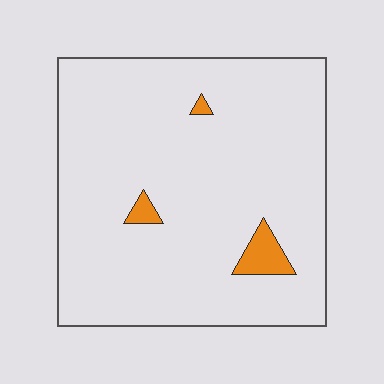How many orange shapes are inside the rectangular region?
3.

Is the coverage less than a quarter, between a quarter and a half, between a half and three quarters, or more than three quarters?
Less than a quarter.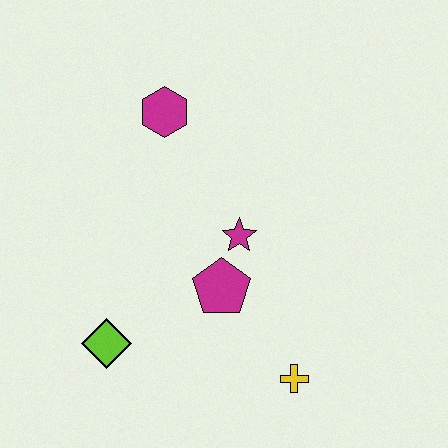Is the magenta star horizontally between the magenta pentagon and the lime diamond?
No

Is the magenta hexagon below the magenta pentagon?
No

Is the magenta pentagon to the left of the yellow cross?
Yes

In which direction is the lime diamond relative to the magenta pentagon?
The lime diamond is to the left of the magenta pentagon.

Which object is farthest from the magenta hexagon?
The yellow cross is farthest from the magenta hexagon.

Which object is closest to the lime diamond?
The magenta pentagon is closest to the lime diamond.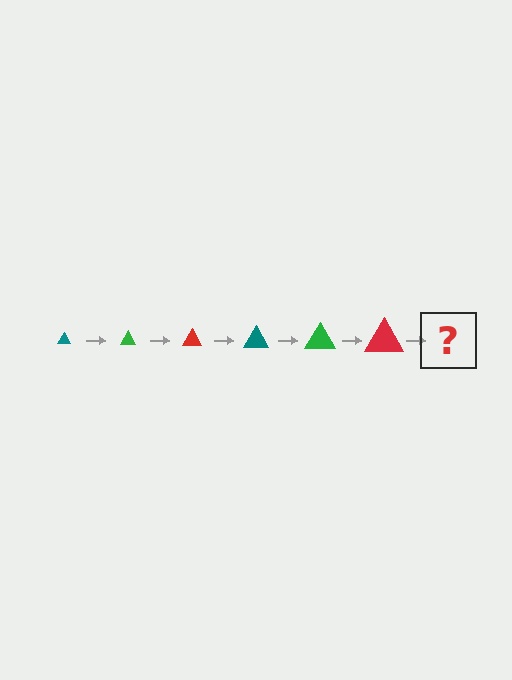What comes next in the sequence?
The next element should be a teal triangle, larger than the previous one.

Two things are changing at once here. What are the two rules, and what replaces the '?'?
The two rules are that the triangle grows larger each step and the color cycles through teal, green, and red. The '?' should be a teal triangle, larger than the previous one.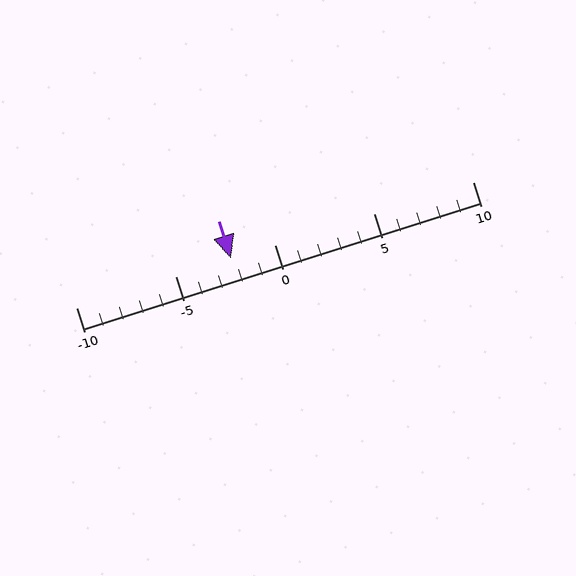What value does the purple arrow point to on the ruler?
The purple arrow points to approximately -2.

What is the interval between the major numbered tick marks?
The major tick marks are spaced 5 units apart.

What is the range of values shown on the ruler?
The ruler shows values from -10 to 10.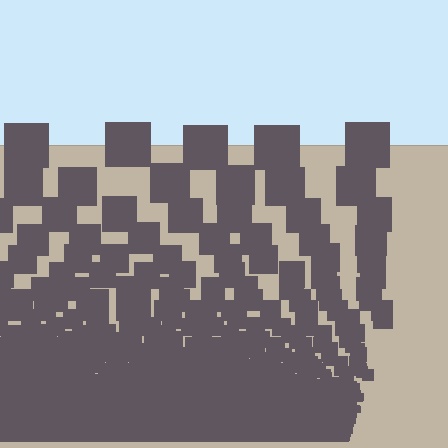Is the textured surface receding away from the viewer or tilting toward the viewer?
The surface appears to tilt toward the viewer. Texture elements get larger and sparser toward the top.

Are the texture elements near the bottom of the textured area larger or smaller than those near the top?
Smaller. The gradient is inverted — elements near the bottom are smaller and denser.